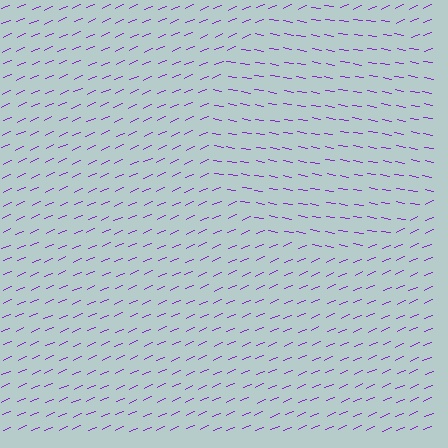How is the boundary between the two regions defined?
The boundary is defined purely by a change in line orientation (approximately 33 degrees difference). All lines are the same color and thickness.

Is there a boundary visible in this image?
Yes, there is a texture boundary formed by a change in line orientation.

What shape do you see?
I see a circle.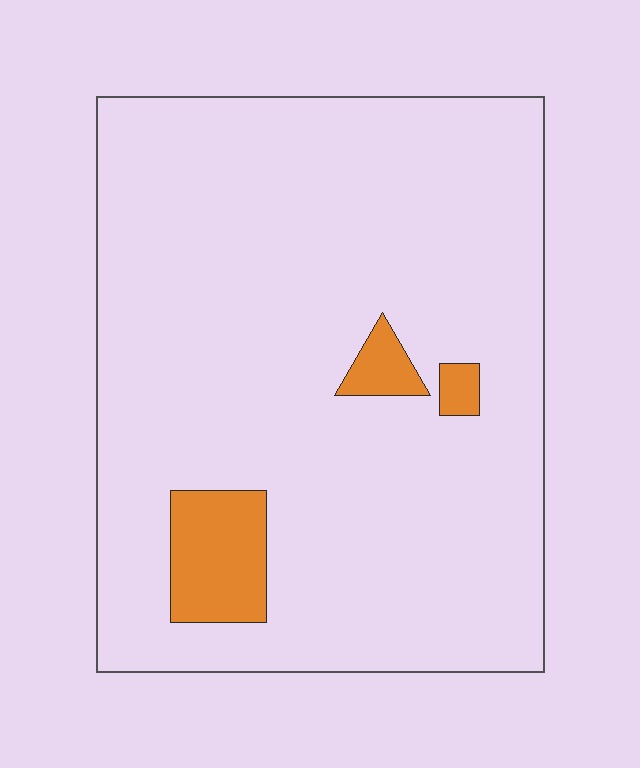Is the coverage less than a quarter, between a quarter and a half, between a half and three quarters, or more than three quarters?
Less than a quarter.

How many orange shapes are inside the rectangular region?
3.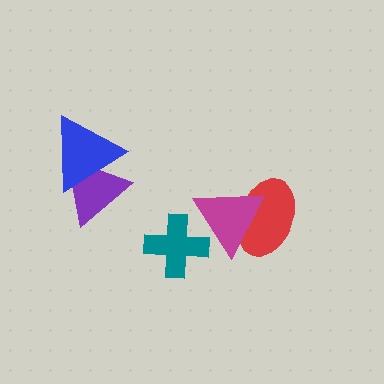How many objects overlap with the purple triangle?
1 object overlaps with the purple triangle.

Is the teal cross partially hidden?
No, no other shape covers it.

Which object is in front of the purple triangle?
The blue triangle is in front of the purple triangle.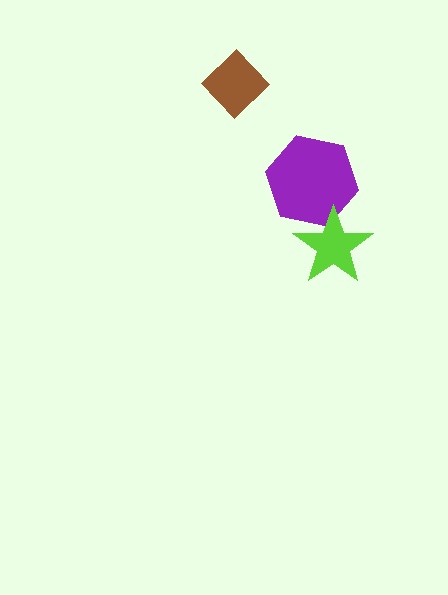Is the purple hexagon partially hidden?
Yes, it is partially covered by another shape.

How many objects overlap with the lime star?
1 object overlaps with the lime star.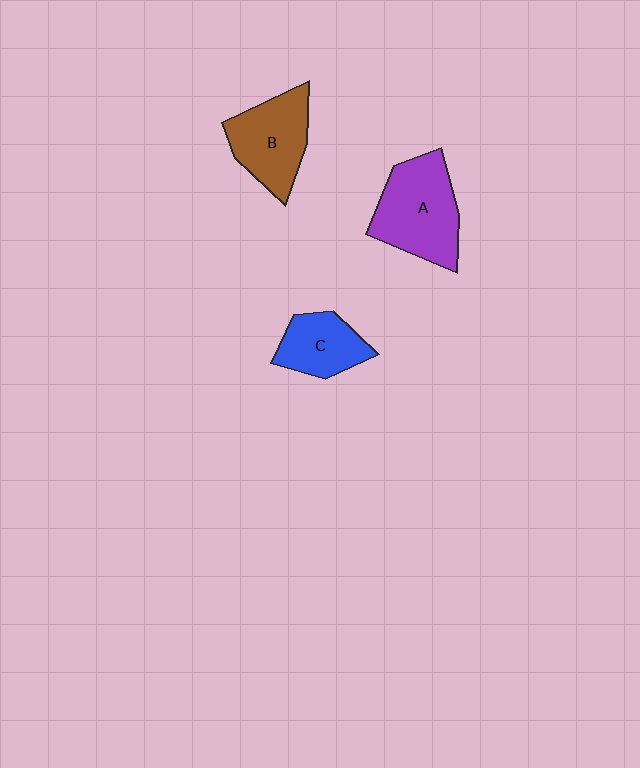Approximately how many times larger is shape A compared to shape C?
Approximately 1.6 times.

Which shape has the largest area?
Shape A (purple).